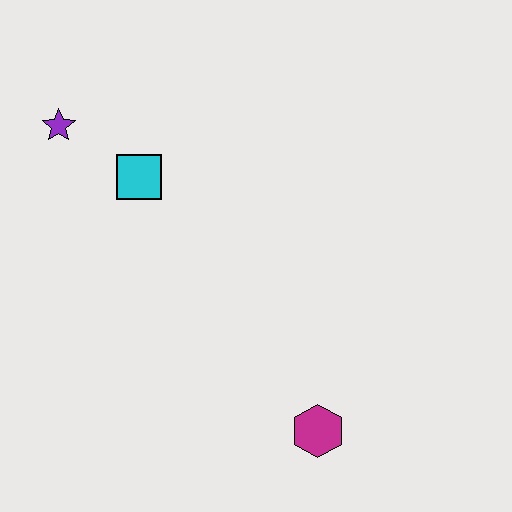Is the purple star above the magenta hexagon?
Yes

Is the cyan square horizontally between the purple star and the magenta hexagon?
Yes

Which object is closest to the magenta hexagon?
The cyan square is closest to the magenta hexagon.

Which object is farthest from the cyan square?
The magenta hexagon is farthest from the cyan square.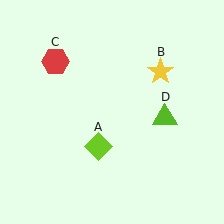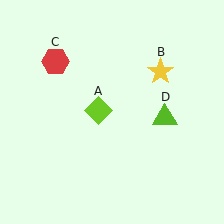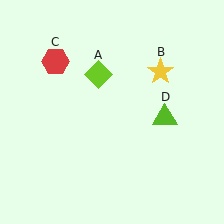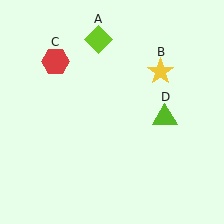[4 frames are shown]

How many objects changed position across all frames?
1 object changed position: lime diamond (object A).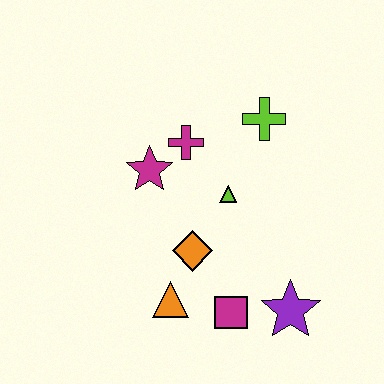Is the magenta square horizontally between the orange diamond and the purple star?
Yes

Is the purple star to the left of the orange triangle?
No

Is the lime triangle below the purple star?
No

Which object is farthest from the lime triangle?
The purple star is farthest from the lime triangle.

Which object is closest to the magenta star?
The magenta cross is closest to the magenta star.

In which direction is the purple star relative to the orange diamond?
The purple star is to the right of the orange diamond.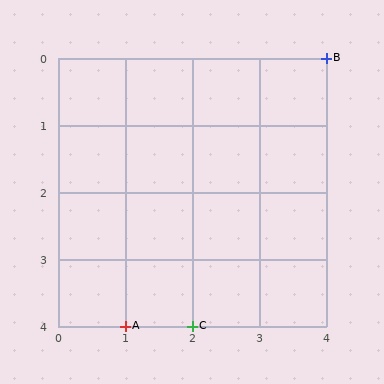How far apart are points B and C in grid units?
Points B and C are 2 columns and 4 rows apart (about 4.5 grid units diagonally).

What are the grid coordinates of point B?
Point B is at grid coordinates (4, 0).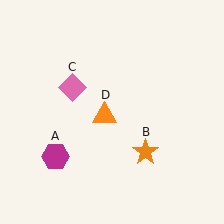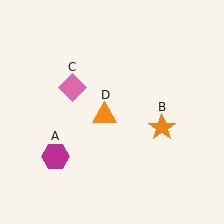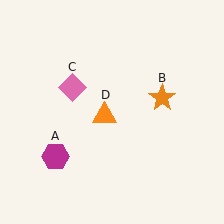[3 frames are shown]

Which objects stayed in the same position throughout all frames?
Magenta hexagon (object A) and pink diamond (object C) and orange triangle (object D) remained stationary.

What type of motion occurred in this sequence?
The orange star (object B) rotated counterclockwise around the center of the scene.